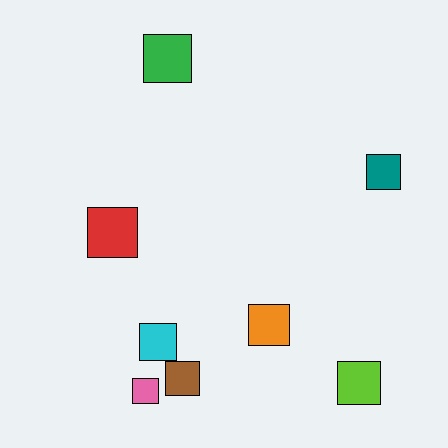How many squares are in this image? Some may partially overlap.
There are 8 squares.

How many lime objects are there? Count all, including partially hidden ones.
There is 1 lime object.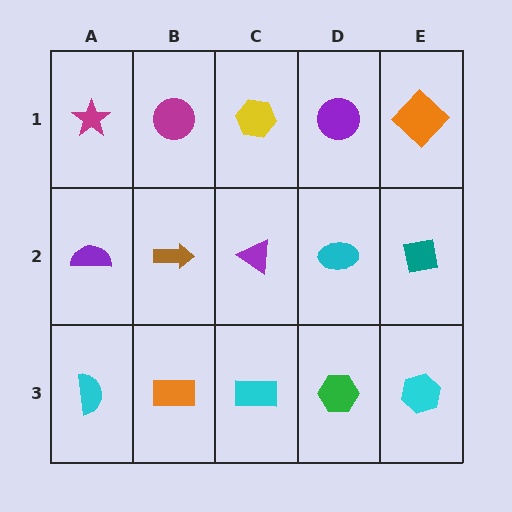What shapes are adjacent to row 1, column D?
A cyan ellipse (row 2, column D), a yellow hexagon (row 1, column C), an orange diamond (row 1, column E).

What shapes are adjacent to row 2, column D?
A purple circle (row 1, column D), a green hexagon (row 3, column D), a purple triangle (row 2, column C), a teal square (row 2, column E).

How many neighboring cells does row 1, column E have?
2.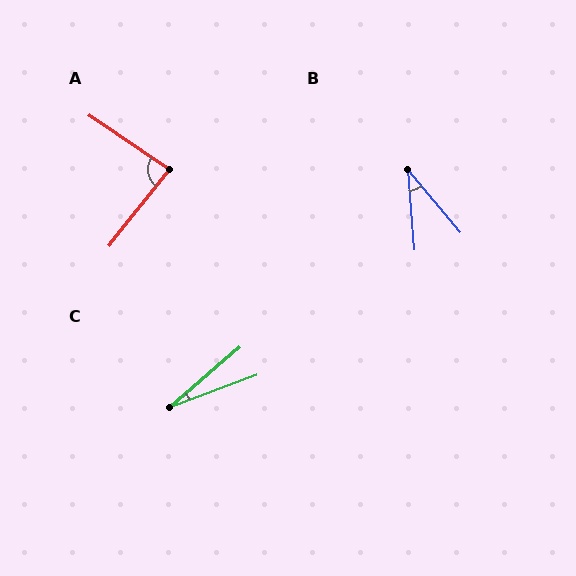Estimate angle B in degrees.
Approximately 36 degrees.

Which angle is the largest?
A, at approximately 86 degrees.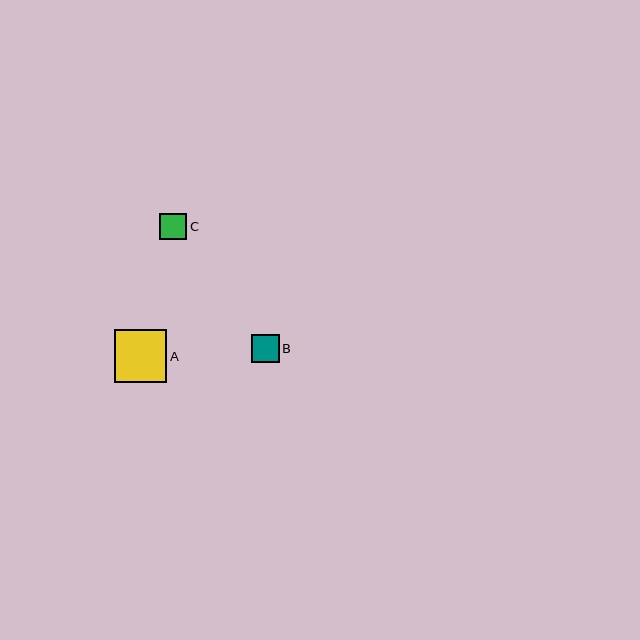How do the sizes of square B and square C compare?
Square B and square C are approximately the same size.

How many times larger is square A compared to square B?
Square A is approximately 1.9 times the size of square B.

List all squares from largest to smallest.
From largest to smallest: A, B, C.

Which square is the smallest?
Square C is the smallest with a size of approximately 27 pixels.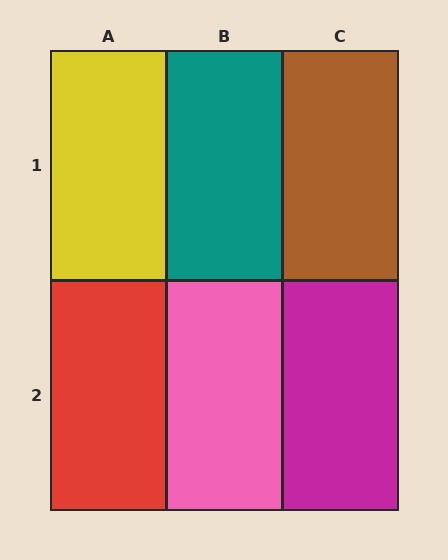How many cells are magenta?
1 cell is magenta.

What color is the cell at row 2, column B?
Pink.